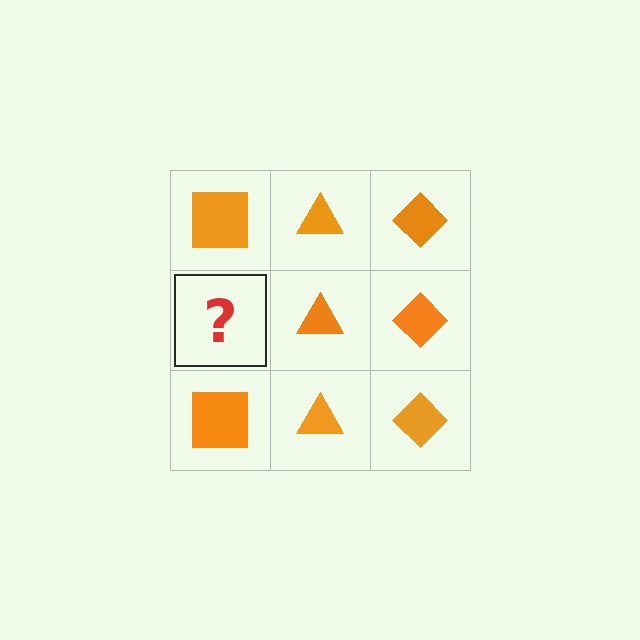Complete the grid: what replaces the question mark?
The question mark should be replaced with an orange square.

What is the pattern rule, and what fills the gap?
The rule is that each column has a consistent shape. The gap should be filled with an orange square.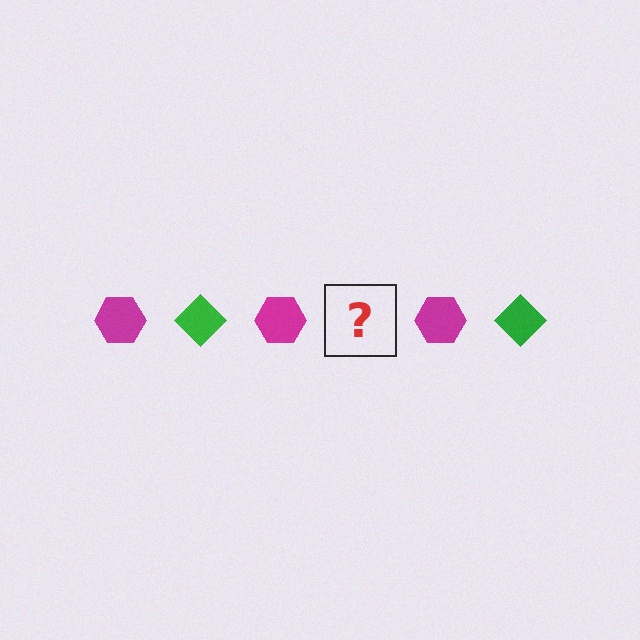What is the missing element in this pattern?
The missing element is a green diamond.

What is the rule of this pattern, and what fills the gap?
The rule is that the pattern alternates between magenta hexagon and green diamond. The gap should be filled with a green diamond.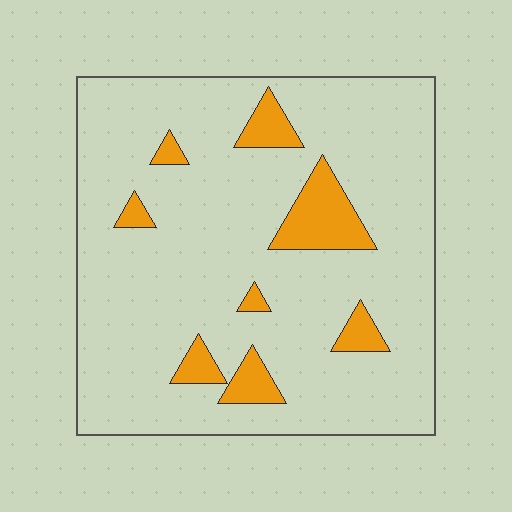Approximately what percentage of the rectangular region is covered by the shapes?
Approximately 10%.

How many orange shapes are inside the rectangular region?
8.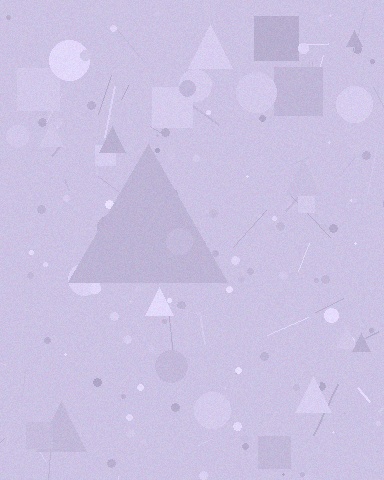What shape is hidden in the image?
A triangle is hidden in the image.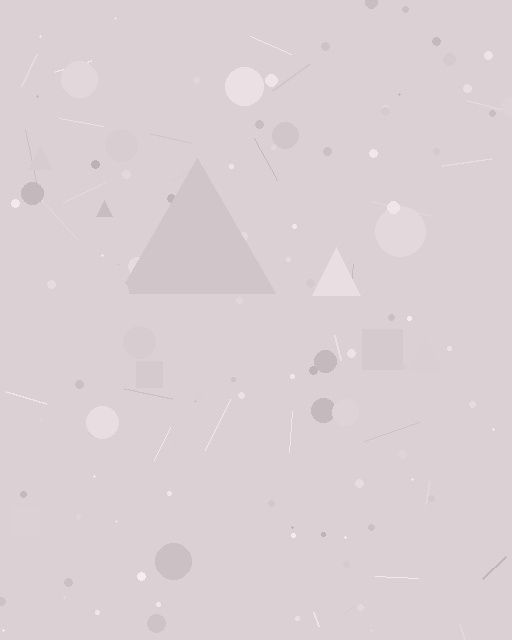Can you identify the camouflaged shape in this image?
The camouflaged shape is a triangle.